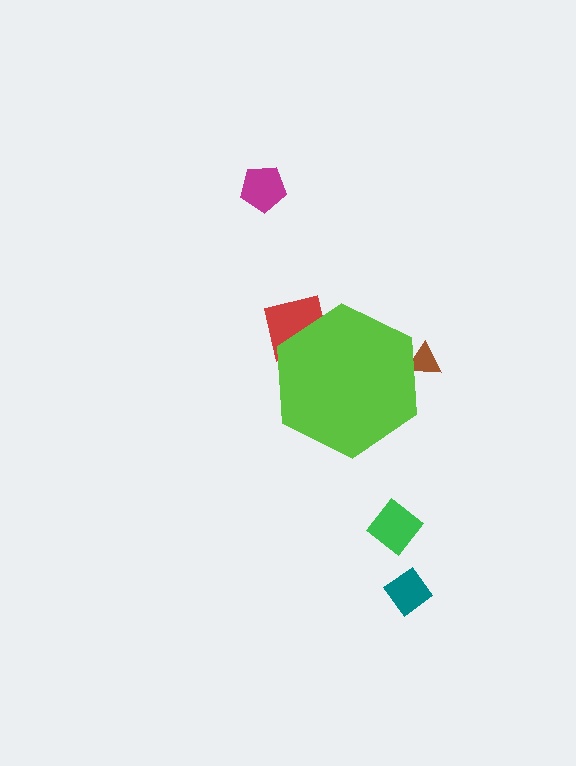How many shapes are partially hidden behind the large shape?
2 shapes are partially hidden.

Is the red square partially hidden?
Yes, the red square is partially hidden behind the lime hexagon.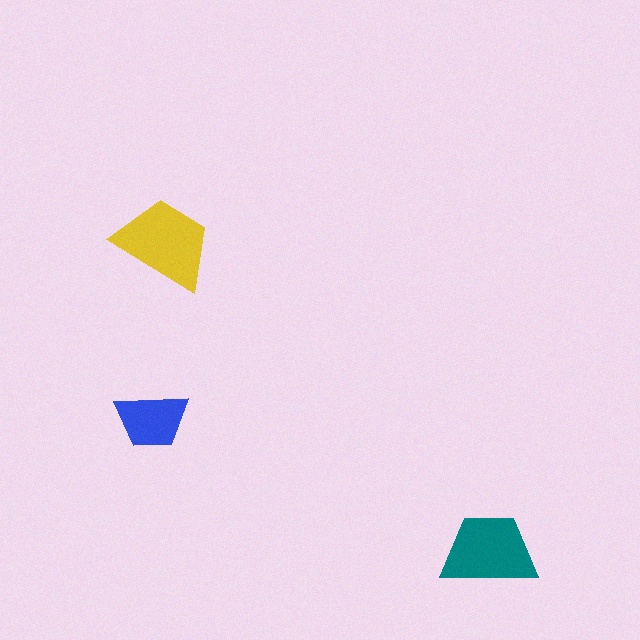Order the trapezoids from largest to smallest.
the yellow one, the teal one, the blue one.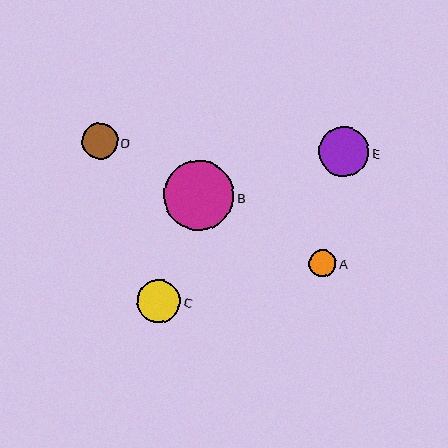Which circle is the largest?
Circle B is the largest with a size of approximately 70 pixels.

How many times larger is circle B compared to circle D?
Circle B is approximately 1.9 times the size of circle D.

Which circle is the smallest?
Circle A is the smallest with a size of approximately 27 pixels.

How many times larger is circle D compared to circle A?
Circle D is approximately 1.3 times the size of circle A.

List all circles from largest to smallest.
From largest to smallest: B, E, C, D, A.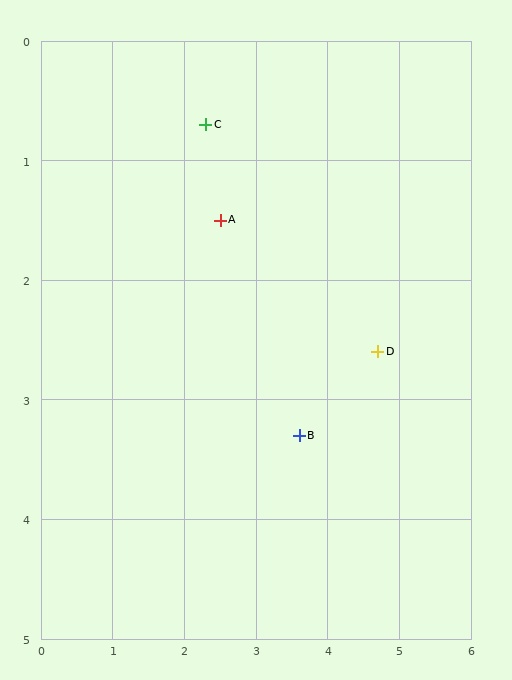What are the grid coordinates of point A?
Point A is at approximately (2.5, 1.5).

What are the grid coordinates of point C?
Point C is at approximately (2.3, 0.7).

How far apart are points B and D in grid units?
Points B and D are about 1.3 grid units apart.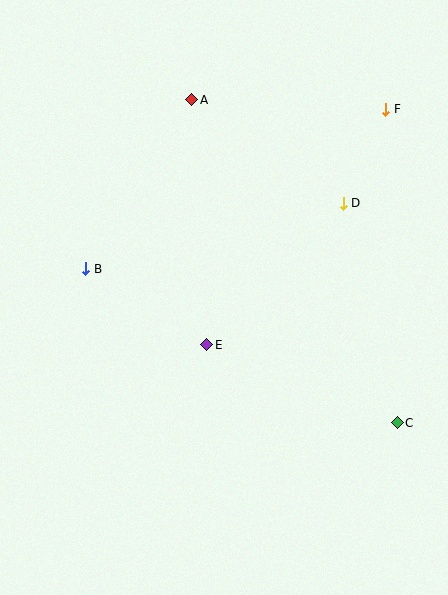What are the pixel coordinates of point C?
Point C is at (397, 423).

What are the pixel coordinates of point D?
Point D is at (343, 203).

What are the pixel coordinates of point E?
Point E is at (207, 345).